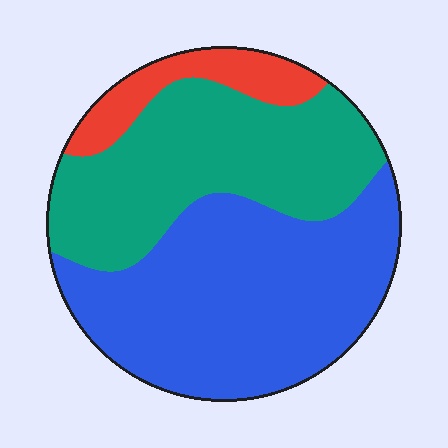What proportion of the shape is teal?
Teal covers roughly 40% of the shape.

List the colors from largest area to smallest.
From largest to smallest: blue, teal, red.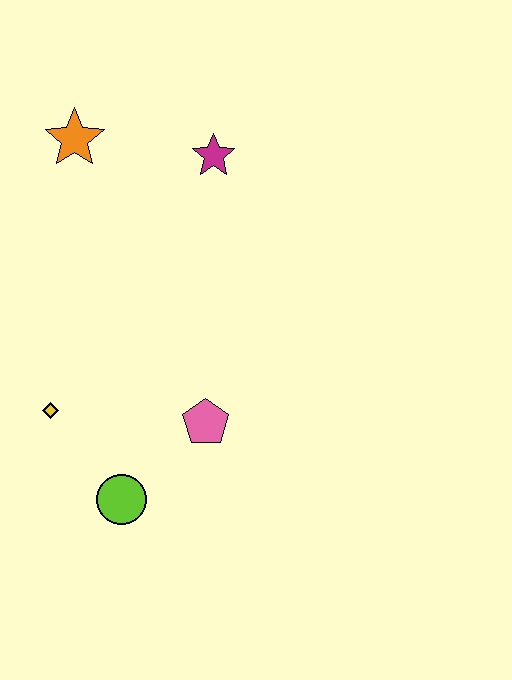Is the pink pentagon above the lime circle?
Yes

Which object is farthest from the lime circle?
The orange star is farthest from the lime circle.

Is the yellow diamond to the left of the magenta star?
Yes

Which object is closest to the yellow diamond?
The lime circle is closest to the yellow diamond.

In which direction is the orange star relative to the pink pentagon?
The orange star is above the pink pentagon.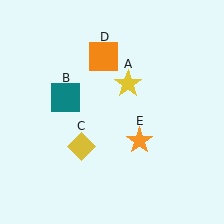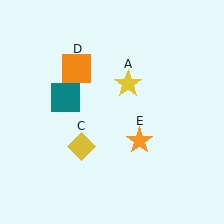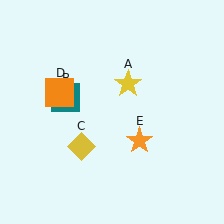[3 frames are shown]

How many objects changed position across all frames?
1 object changed position: orange square (object D).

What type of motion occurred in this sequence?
The orange square (object D) rotated counterclockwise around the center of the scene.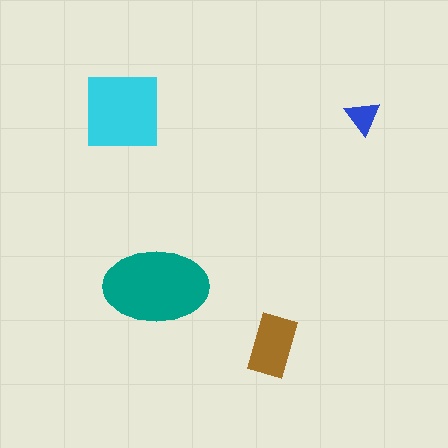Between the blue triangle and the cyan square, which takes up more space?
The cyan square.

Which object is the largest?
The teal ellipse.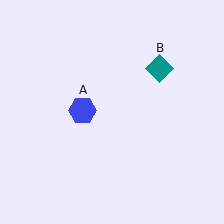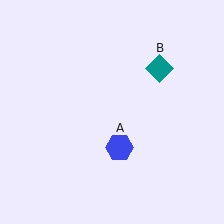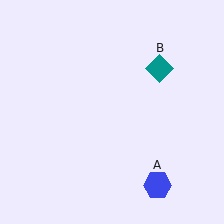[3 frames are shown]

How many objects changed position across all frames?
1 object changed position: blue hexagon (object A).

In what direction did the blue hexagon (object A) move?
The blue hexagon (object A) moved down and to the right.